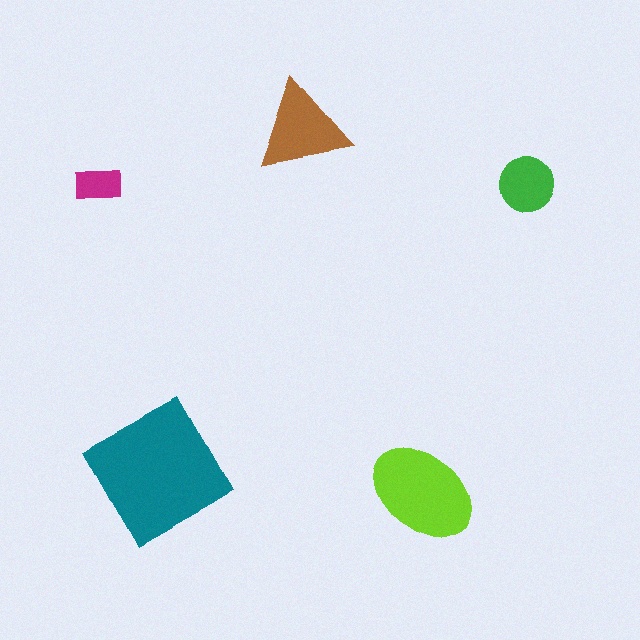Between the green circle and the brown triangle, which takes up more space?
The brown triangle.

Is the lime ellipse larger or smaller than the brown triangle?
Larger.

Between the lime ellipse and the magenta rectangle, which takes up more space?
The lime ellipse.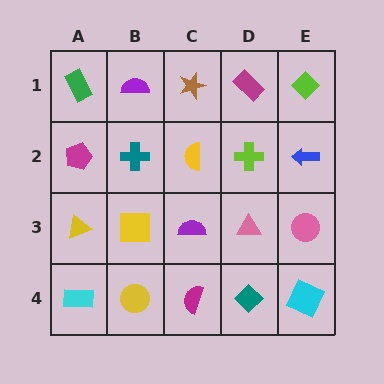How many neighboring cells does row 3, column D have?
4.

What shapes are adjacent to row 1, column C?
A yellow semicircle (row 2, column C), a purple semicircle (row 1, column B), a magenta rectangle (row 1, column D).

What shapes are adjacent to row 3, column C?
A yellow semicircle (row 2, column C), a magenta semicircle (row 4, column C), a yellow square (row 3, column B), a pink triangle (row 3, column D).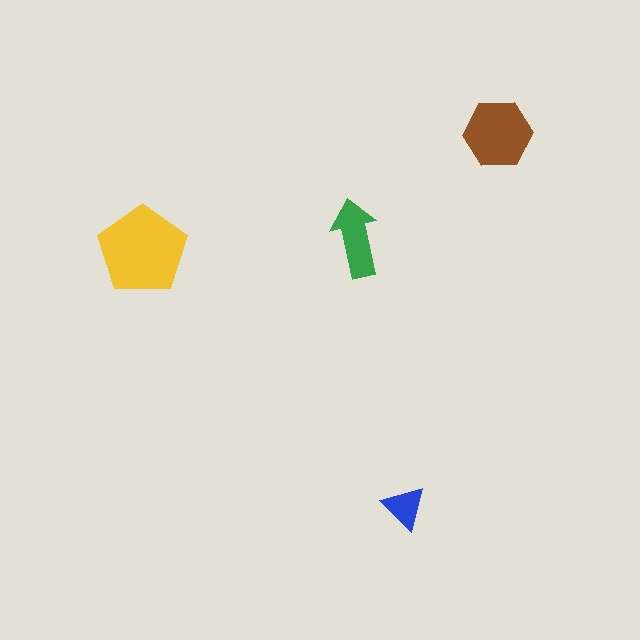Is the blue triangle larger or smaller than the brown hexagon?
Smaller.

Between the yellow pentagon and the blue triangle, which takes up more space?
The yellow pentagon.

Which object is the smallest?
The blue triangle.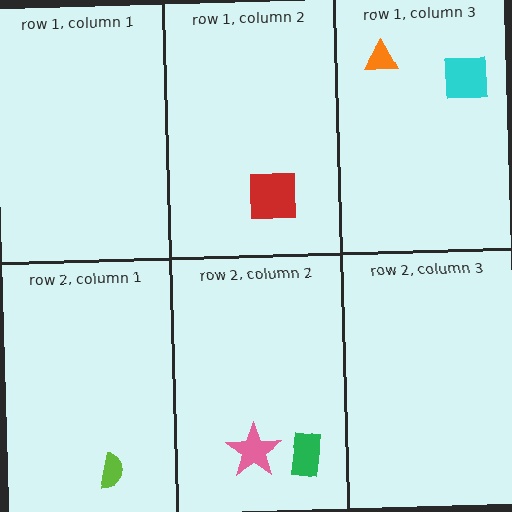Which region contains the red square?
The row 1, column 2 region.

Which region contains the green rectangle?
The row 2, column 2 region.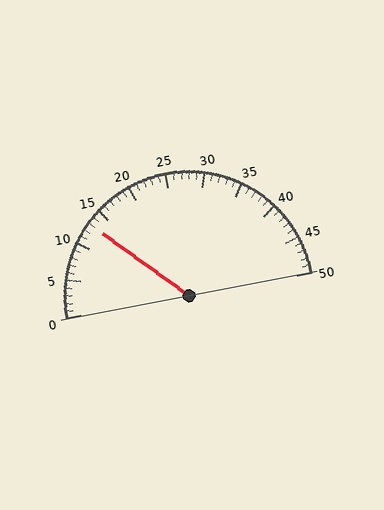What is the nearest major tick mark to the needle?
The nearest major tick mark is 15.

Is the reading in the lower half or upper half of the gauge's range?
The reading is in the lower half of the range (0 to 50).